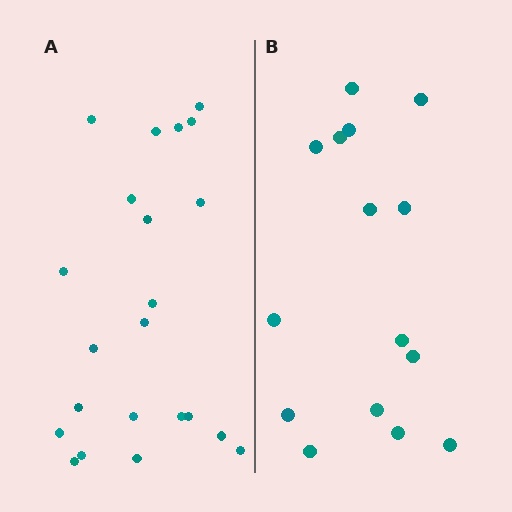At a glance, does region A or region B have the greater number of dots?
Region A (the left region) has more dots.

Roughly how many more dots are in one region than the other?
Region A has roughly 8 or so more dots than region B.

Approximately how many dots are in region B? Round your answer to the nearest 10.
About 20 dots. (The exact count is 15, which rounds to 20.)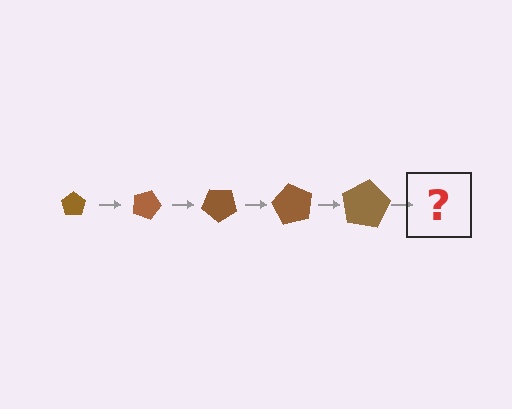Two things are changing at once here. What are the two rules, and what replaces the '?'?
The two rules are that the pentagon grows larger each step and it rotates 20 degrees each step. The '?' should be a pentagon, larger than the previous one and rotated 100 degrees from the start.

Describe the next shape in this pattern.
It should be a pentagon, larger than the previous one and rotated 100 degrees from the start.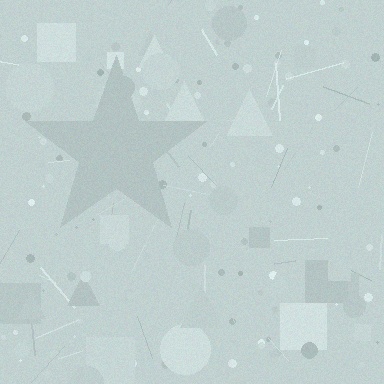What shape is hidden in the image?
A star is hidden in the image.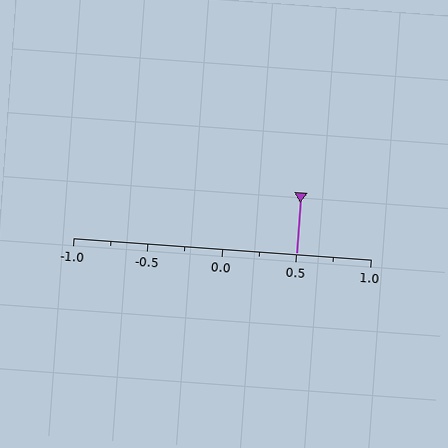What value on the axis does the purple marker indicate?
The marker indicates approximately 0.5.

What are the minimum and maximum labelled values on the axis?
The axis runs from -1.0 to 1.0.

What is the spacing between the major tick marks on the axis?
The major ticks are spaced 0.5 apart.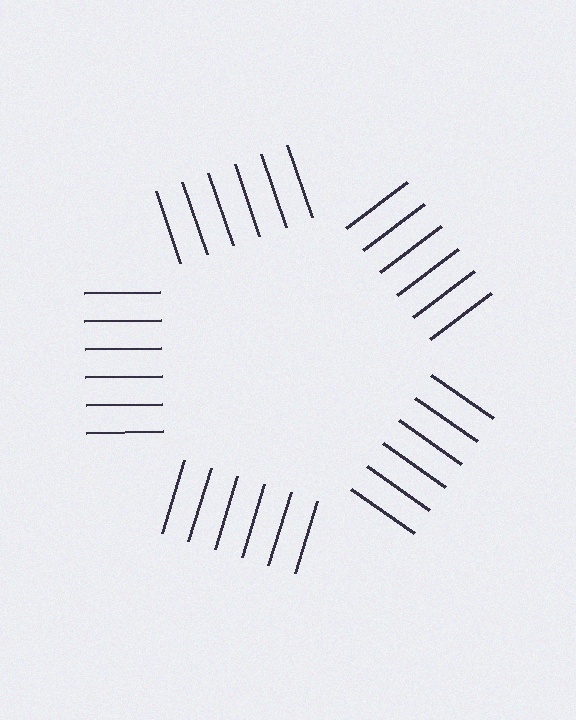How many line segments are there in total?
30 — 6 along each of the 5 edges.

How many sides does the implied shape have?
5 sides — the line-ends trace a pentagon.